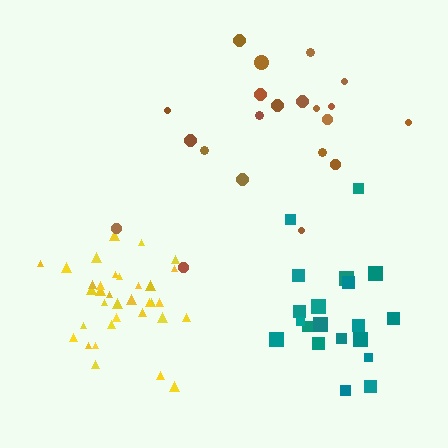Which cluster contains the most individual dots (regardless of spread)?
Yellow (34).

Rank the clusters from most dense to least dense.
yellow, teal, brown.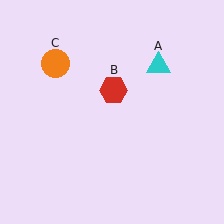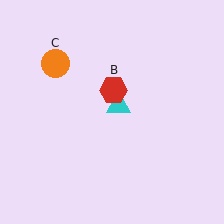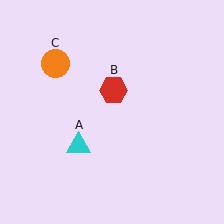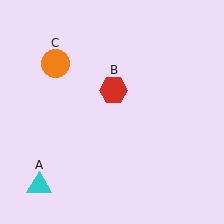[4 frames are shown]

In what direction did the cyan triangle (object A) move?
The cyan triangle (object A) moved down and to the left.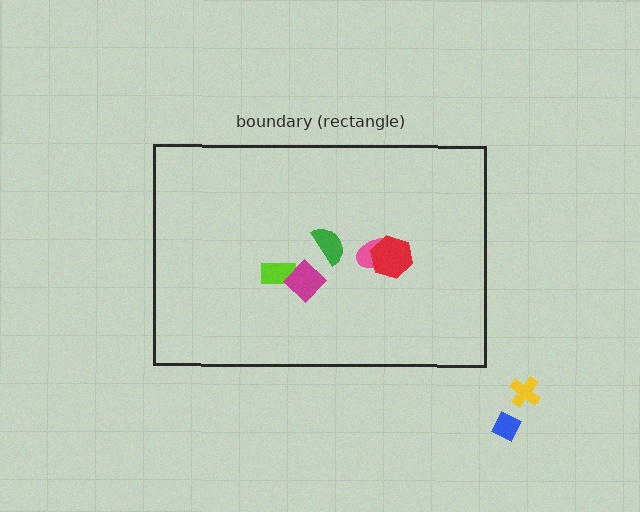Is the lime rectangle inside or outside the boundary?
Inside.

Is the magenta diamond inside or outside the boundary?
Inside.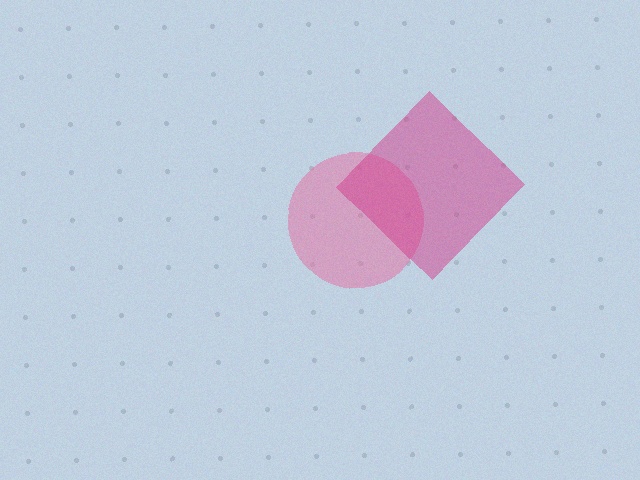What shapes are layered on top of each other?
The layered shapes are: a pink circle, a magenta diamond.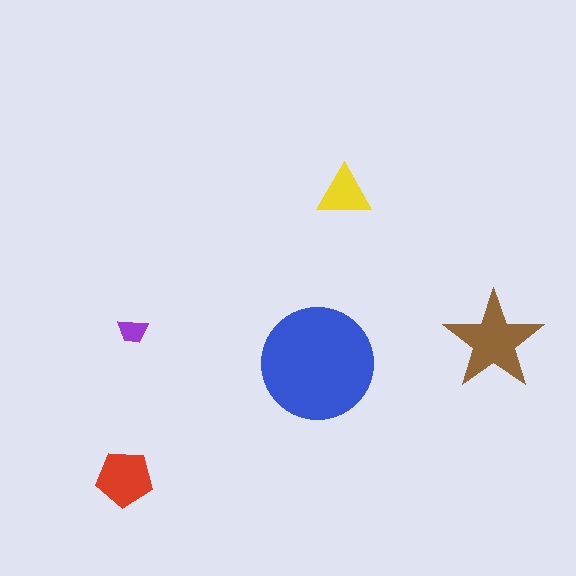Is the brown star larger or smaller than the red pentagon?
Larger.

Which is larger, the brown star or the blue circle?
The blue circle.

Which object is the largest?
The blue circle.